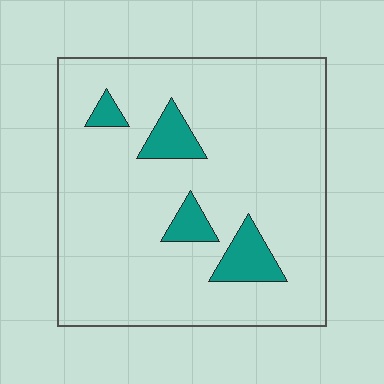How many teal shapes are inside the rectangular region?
4.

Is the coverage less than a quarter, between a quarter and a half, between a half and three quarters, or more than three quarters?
Less than a quarter.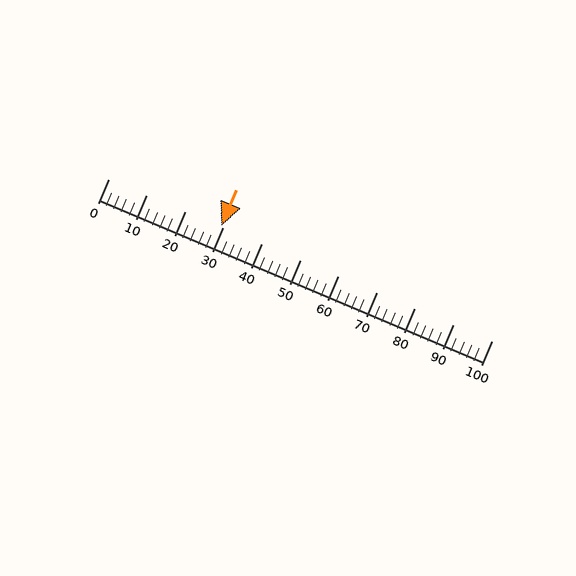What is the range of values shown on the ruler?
The ruler shows values from 0 to 100.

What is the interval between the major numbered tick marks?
The major tick marks are spaced 10 units apart.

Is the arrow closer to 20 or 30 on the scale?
The arrow is closer to 30.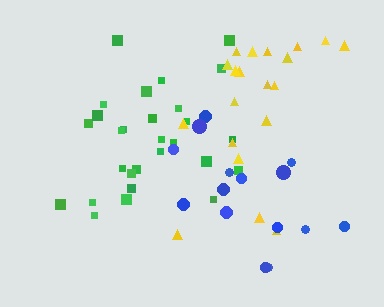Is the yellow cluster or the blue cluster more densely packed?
Yellow.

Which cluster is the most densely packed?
Green.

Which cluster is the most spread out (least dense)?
Blue.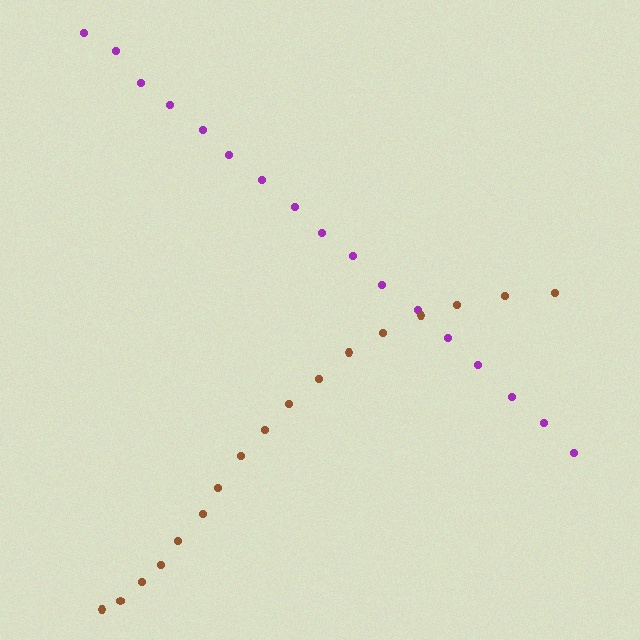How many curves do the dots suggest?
There are 2 distinct paths.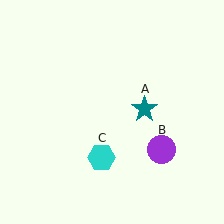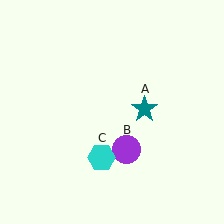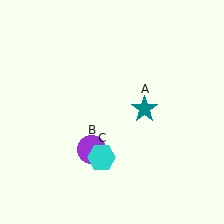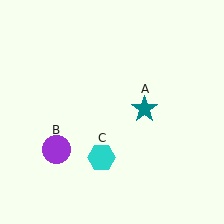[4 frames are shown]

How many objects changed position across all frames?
1 object changed position: purple circle (object B).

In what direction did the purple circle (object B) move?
The purple circle (object B) moved left.